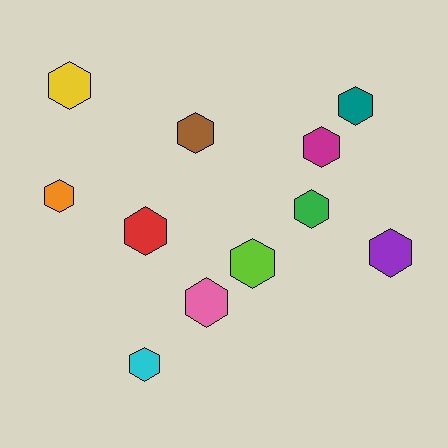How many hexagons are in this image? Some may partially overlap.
There are 11 hexagons.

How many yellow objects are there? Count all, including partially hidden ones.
There is 1 yellow object.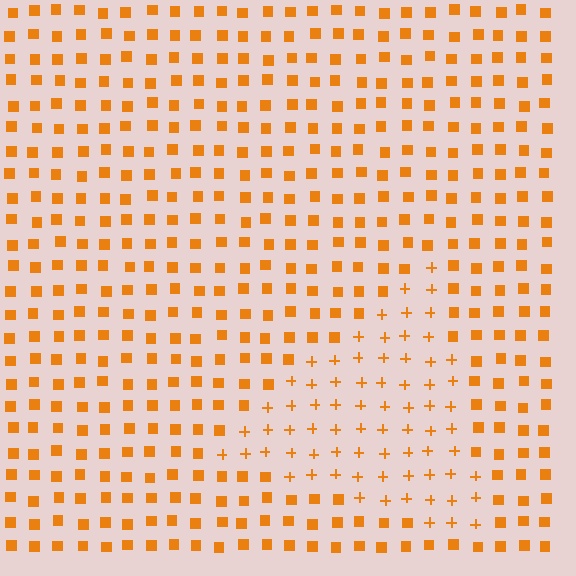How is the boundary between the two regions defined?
The boundary is defined by a change in element shape: plus signs inside vs. squares outside. All elements share the same color and spacing.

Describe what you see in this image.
The image is filled with small orange elements arranged in a uniform grid. A triangle-shaped region contains plus signs, while the surrounding area contains squares. The boundary is defined purely by the change in element shape.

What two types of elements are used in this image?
The image uses plus signs inside the triangle region and squares outside it.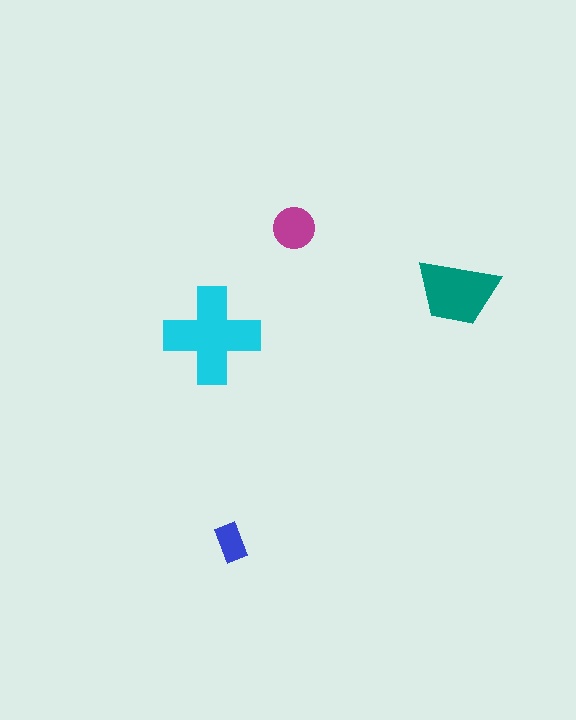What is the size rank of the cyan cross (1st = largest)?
1st.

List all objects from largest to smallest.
The cyan cross, the teal trapezoid, the magenta circle, the blue rectangle.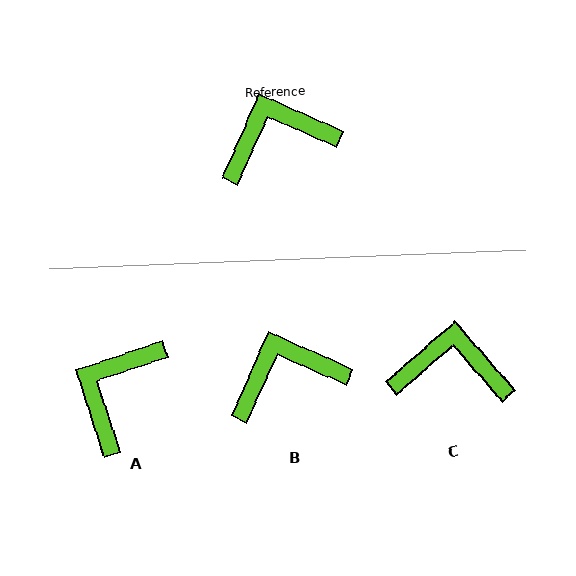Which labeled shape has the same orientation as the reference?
B.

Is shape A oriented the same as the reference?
No, it is off by about 42 degrees.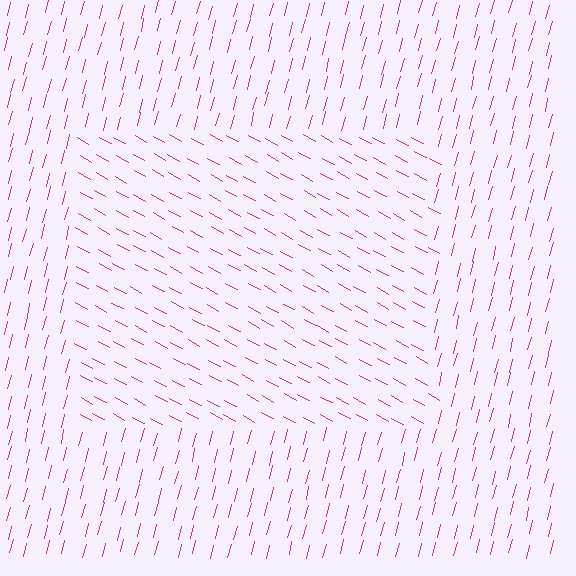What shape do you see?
I see a rectangle.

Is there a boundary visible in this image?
Yes, there is a texture boundary formed by a change in line orientation.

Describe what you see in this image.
The image is filled with small magenta line segments. A rectangle region in the image has lines oriented differently from the surrounding lines, creating a visible texture boundary.